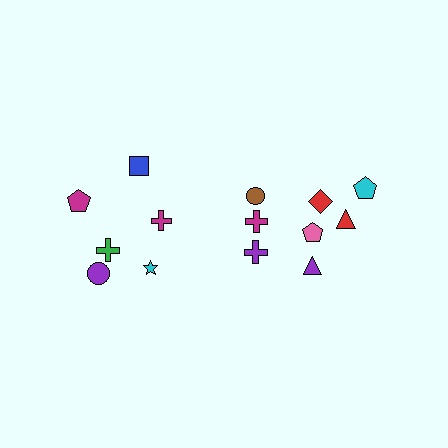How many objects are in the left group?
There are 6 objects.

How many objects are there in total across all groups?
There are 14 objects.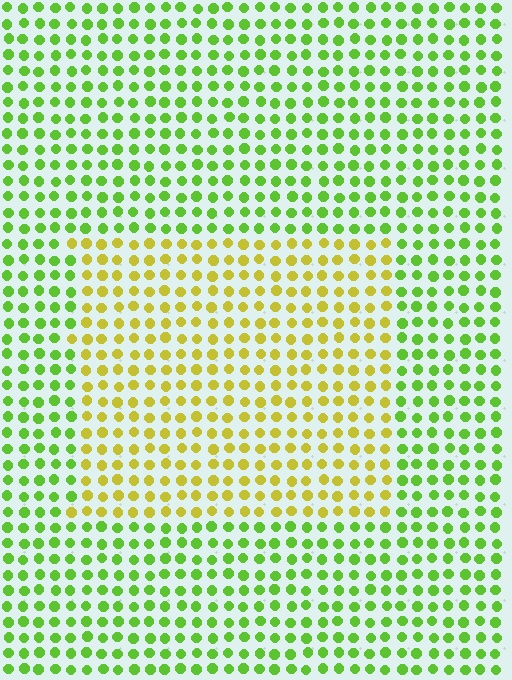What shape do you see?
I see a rectangle.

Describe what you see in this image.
The image is filled with small lime elements in a uniform arrangement. A rectangle-shaped region is visible where the elements are tinted to a slightly different hue, forming a subtle color boundary.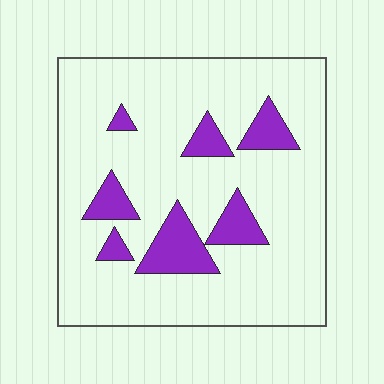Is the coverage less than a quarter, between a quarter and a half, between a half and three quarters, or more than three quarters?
Less than a quarter.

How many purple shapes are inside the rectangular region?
7.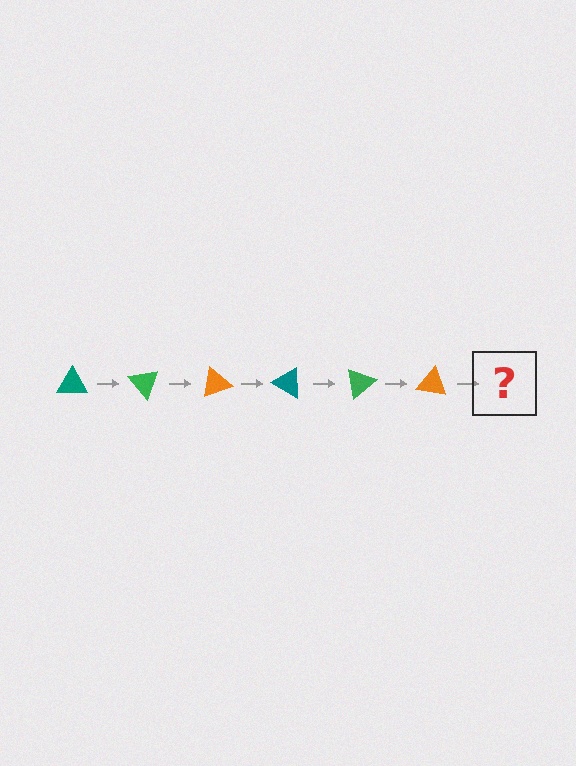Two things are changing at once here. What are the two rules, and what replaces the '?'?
The two rules are that it rotates 50 degrees each step and the color cycles through teal, green, and orange. The '?' should be a teal triangle, rotated 300 degrees from the start.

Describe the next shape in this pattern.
It should be a teal triangle, rotated 300 degrees from the start.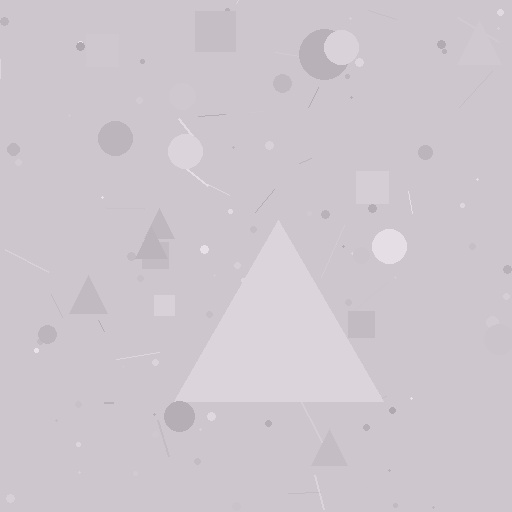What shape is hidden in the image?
A triangle is hidden in the image.